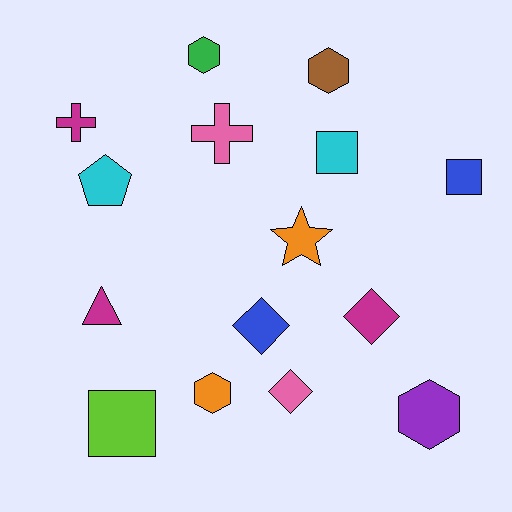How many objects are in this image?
There are 15 objects.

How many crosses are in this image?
There are 2 crosses.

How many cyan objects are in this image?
There are 2 cyan objects.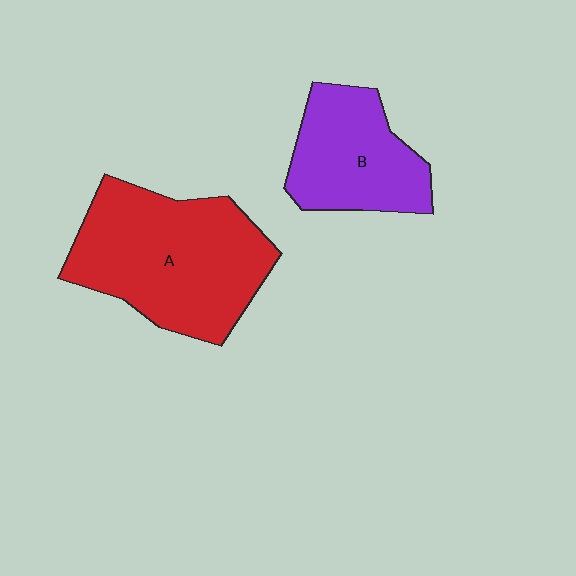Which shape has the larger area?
Shape A (red).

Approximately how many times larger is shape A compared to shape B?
Approximately 1.6 times.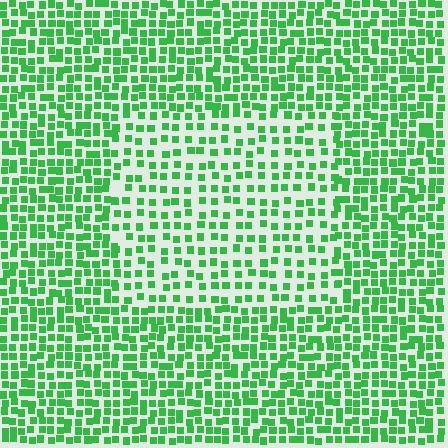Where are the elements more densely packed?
The elements are more densely packed outside the rectangle boundary.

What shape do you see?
I see a rectangle.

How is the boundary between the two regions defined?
The boundary is defined by a change in element density (approximately 1.7x ratio). All elements are the same color, size, and shape.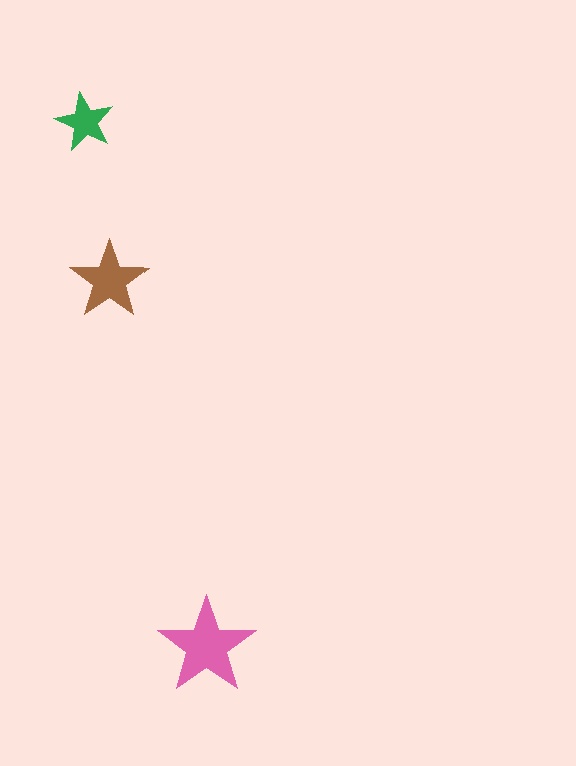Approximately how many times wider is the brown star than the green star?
About 1.5 times wider.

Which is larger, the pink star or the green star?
The pink one.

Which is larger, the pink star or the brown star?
The pink one.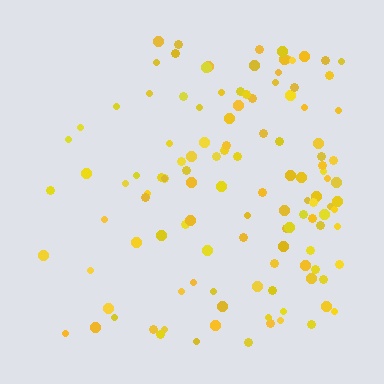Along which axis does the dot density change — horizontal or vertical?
Horizontal.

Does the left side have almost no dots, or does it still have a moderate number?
Still a moderate number, just noticeably fewer than the right.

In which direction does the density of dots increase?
From left to right, with the right side densest.